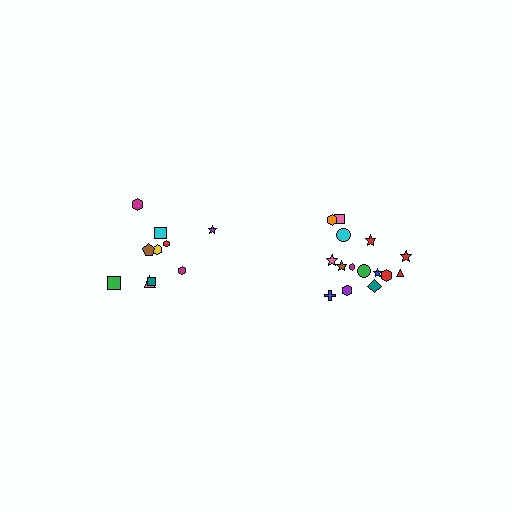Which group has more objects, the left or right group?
The right group.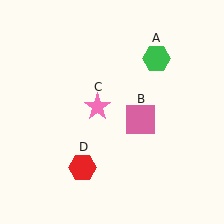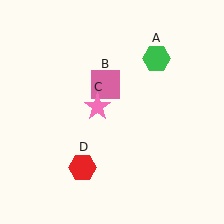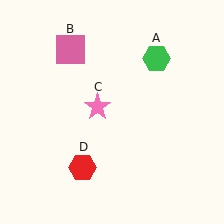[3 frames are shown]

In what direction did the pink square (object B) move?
The pink square (object B) moved up and to the left.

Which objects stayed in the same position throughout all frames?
Green hexagon (object A) and pink star (object C) and red hexagon (object D) remained stationary.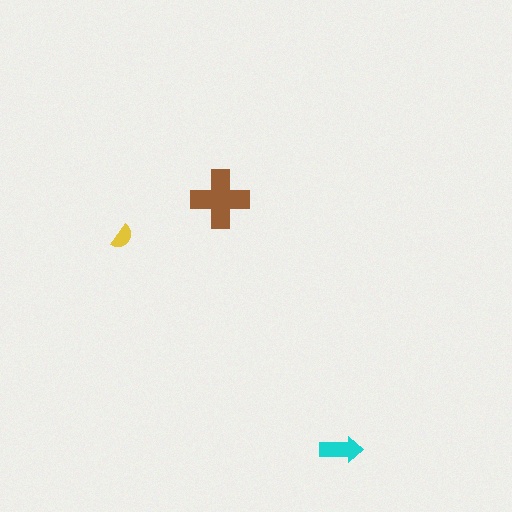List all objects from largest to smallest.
The brown cross, the cyan arrow, the yellow semicircle.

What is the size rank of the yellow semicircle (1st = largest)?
3rd.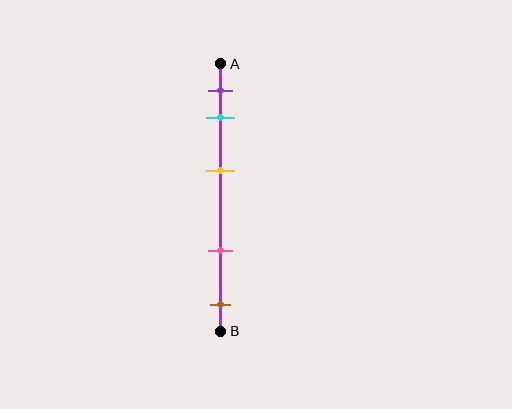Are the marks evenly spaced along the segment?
No, the marks are not evenly spaced.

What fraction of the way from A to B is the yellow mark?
The yellow mark is approximately 40% (0.4) of the way from A to B.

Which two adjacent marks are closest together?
The purple and cyan marks are the closest adjacent pair.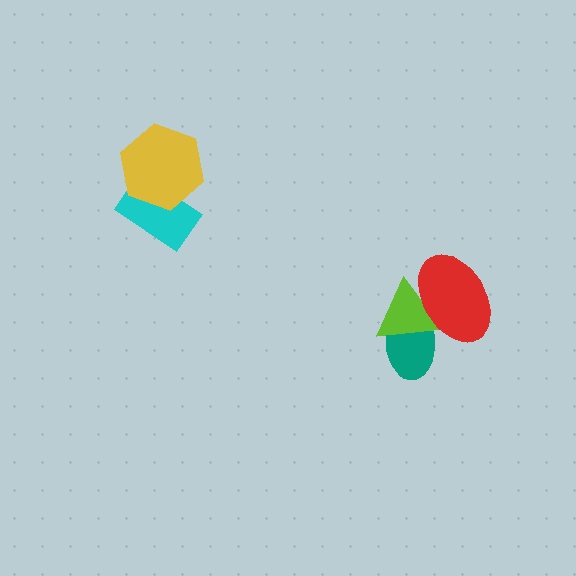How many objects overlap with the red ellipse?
2 objects overlap with the red ellipse.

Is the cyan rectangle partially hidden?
Yes, it is partially covered by another shape.